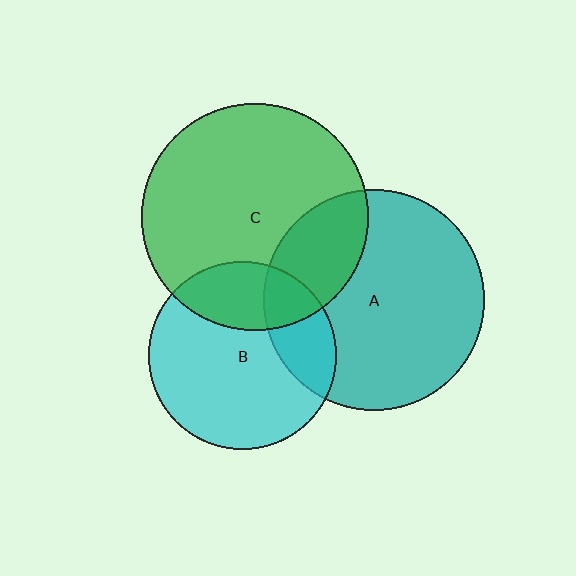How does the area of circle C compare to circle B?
Approximately 1.5 times.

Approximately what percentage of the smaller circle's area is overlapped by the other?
Approximately 25%.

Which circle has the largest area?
Circle C (green).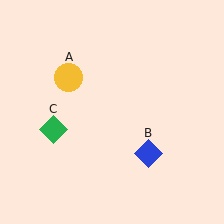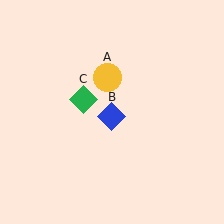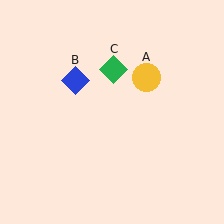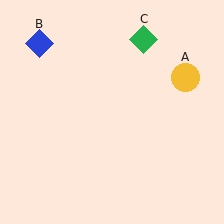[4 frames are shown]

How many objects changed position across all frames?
3 objects changed position: yellow circle (object A), blue diamond (object B), green diamond (object C).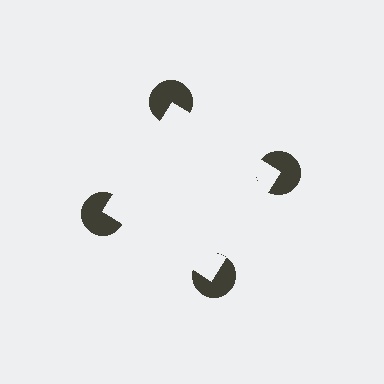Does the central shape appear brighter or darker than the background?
It typically appears slightly brighter than the background, even though no actual brightness change is drawn.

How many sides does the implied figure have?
4 sides.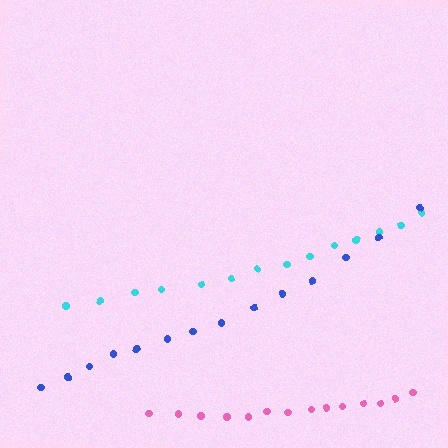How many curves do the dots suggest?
There are 3 distinct paths.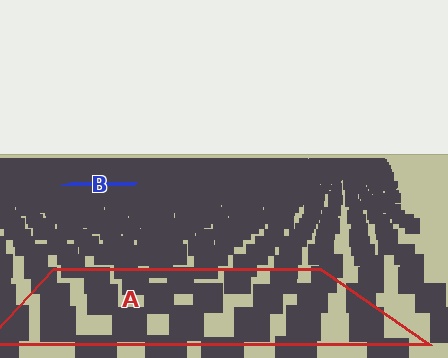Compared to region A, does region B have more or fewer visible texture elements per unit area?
Region B has more texture elements per unit area — they are packed more densely because it is farther away.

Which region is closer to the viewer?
Region A is closer. The texture elements there are larger and more spread out.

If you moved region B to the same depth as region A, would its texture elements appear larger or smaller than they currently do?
They would appear larger. At a closer depth, the same texture elements are projected at a bigger on-screen size.